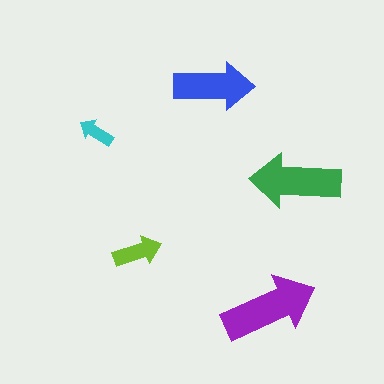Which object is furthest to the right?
The green arrow is rightmost.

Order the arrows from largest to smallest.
the purple one, the green one, the blue one, the lime one, the cyan one.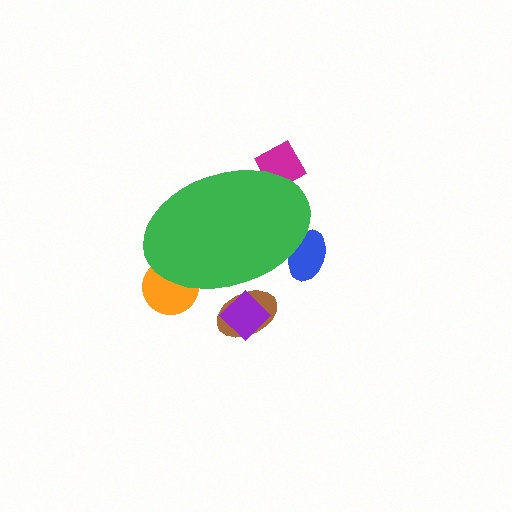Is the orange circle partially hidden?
Yes, the orange circle is partially hidden behind the green ellipse.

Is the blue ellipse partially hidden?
Yes, the blue ellipse is partially hidden behind the green ellipse.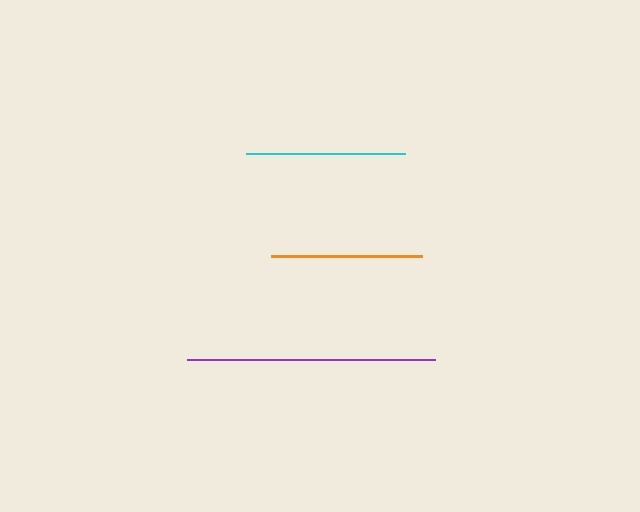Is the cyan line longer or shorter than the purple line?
The purple line is longer than the cyan line.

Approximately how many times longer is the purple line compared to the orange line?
The purple line is approximately 1.6 times the length of the orange line.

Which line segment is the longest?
The purple line is the longest at approximately 248 pixels.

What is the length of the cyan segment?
The cyan segment is approximately 160 pixels long.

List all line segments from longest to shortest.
From longest to shortest: purple, cyan, orange.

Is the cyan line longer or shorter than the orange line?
The cyan line is longer than the orange line.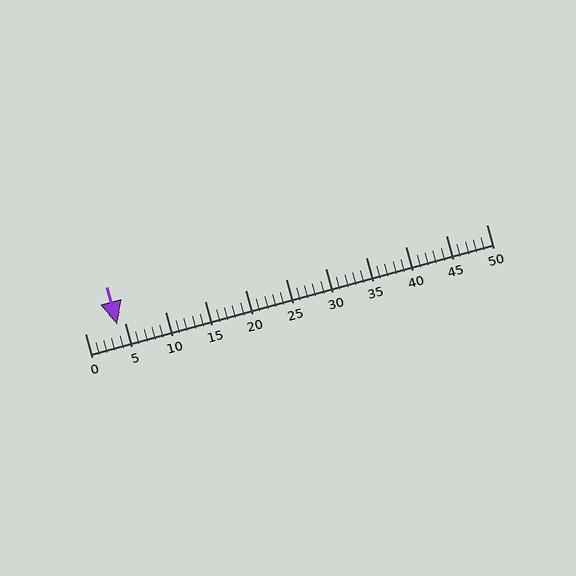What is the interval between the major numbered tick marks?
The major tick marks are spaced 5 units apart.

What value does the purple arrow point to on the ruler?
The purple arrow points to approximately 4.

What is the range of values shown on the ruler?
The ruler shows values from 0 to 50.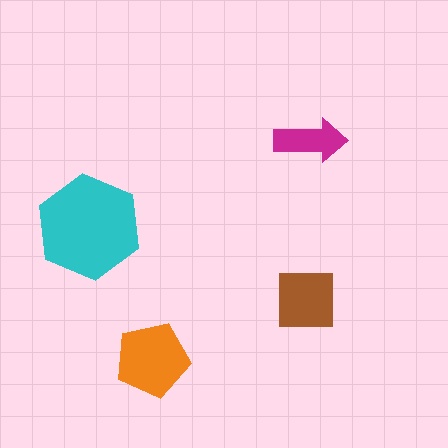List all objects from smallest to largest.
The magenta arrow, the brown square, the orange pentagon, the cyan hexagon.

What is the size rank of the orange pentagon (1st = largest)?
2nd.